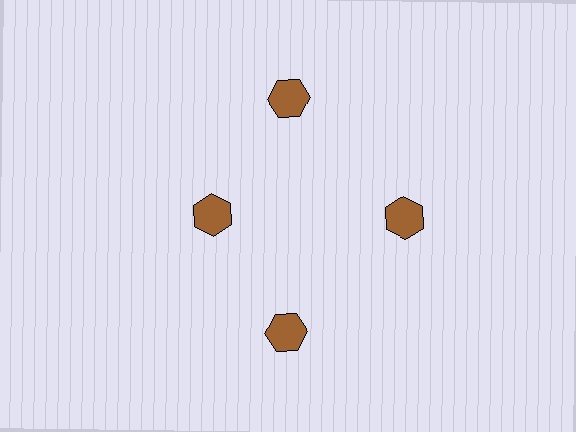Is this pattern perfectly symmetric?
No. The 4 brown hexagons are arranged in a ring, but one element near the 9 o'clock position is pulled inward toward the center, breaking the 4-fold rotational symmetry.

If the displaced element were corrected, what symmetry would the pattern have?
It would have 4-fold rotational symmetry — the pattern would map onto itself every 90 degrees.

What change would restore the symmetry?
The symmetry would be restored by moving it outward, back onto the ring so that all 4 hexagons sit at equal angles and equal distance from the center.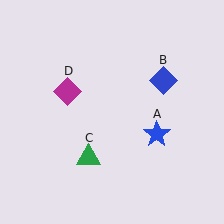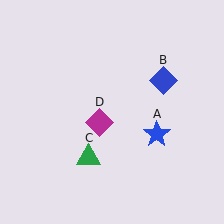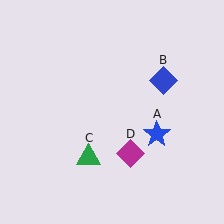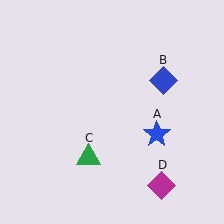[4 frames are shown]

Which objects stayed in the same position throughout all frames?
Blue star (object A) and blue diamond (object B) and green triangle (object C) remained stationary.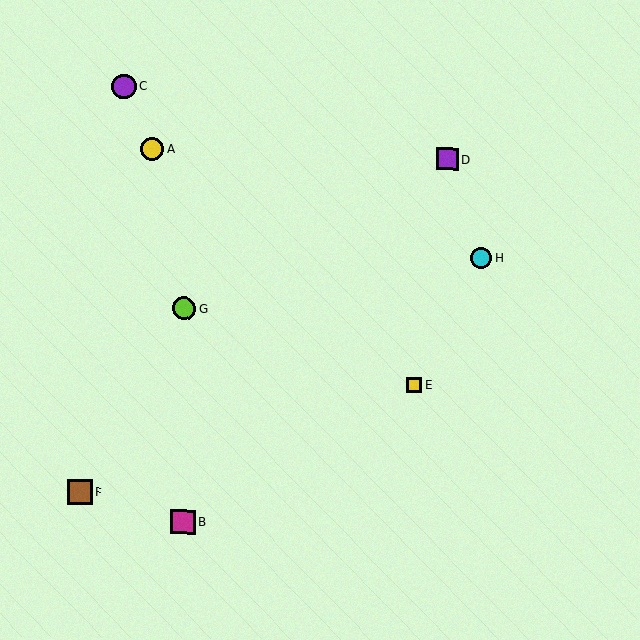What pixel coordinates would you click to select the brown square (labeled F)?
Click at (80, 492) to select the brown square F.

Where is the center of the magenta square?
The center of the magenta square is at (183, 522).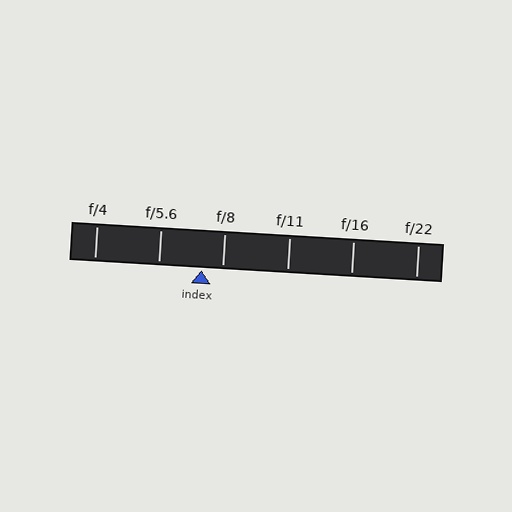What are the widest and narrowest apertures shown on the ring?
The widest aperture shown is f/4 and the narrowest is f/22.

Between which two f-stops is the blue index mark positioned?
The index mark is between f/5.6 and f/8.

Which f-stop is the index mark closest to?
The index mark is closest to f/8.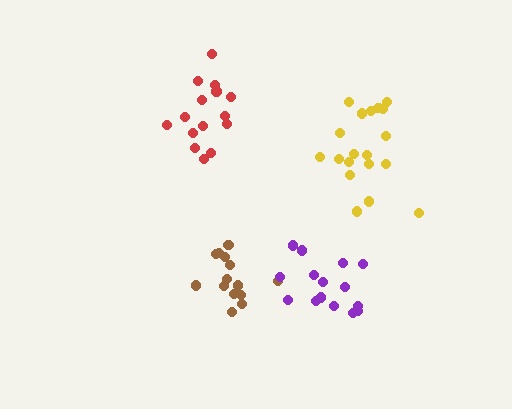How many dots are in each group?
Group 1: 14 dots, Group 2: 15 dots, Group 3: 19 dots, Group 4: 15 dots (63 total).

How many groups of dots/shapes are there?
There are 4 groups.